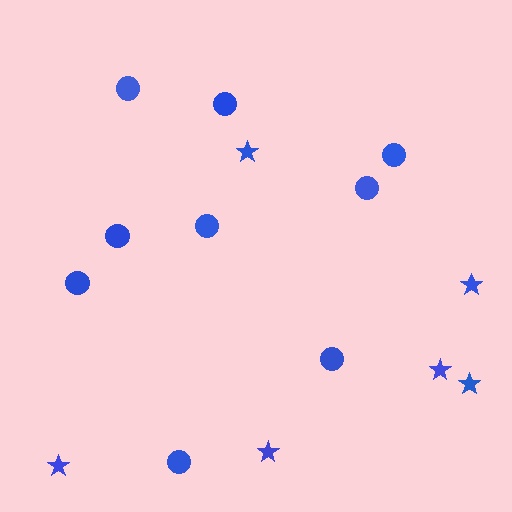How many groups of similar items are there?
There are 2 groups: one group of circles (9) and one group of stars (6).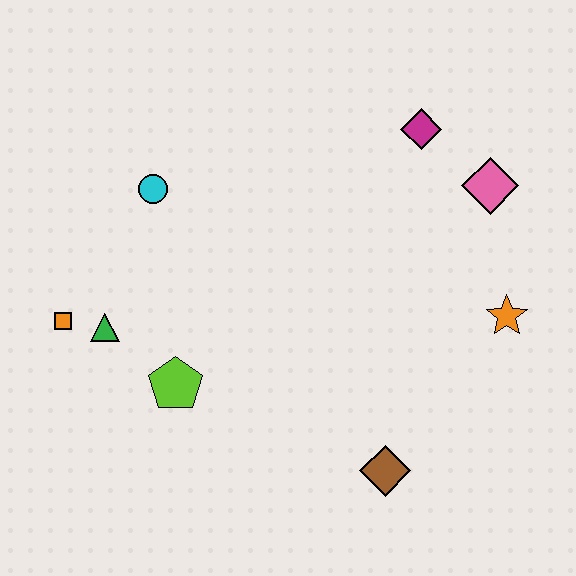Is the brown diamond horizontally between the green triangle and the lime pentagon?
No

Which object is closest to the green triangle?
The orange square is closest to the green triangle.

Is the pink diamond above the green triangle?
Yes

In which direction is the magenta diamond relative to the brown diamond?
The magenta diamond is above the brown diamond.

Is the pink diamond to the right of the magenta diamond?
Yes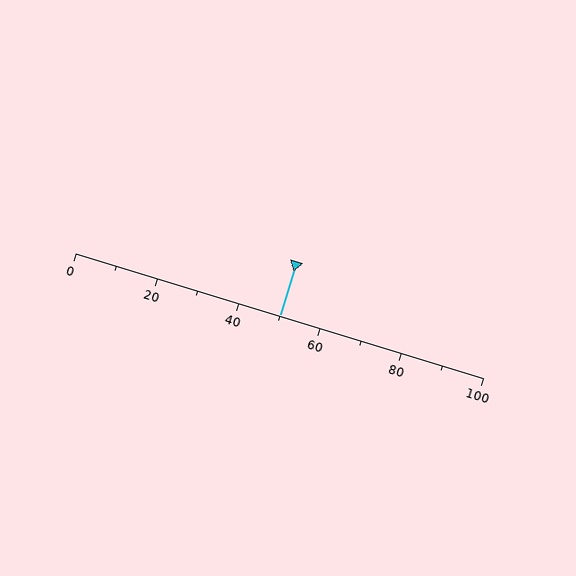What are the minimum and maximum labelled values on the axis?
The axis runs from 0 to 100.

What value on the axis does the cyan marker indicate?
The marker indicates approximately 50.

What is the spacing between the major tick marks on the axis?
The major ticks are spaced 20 apart.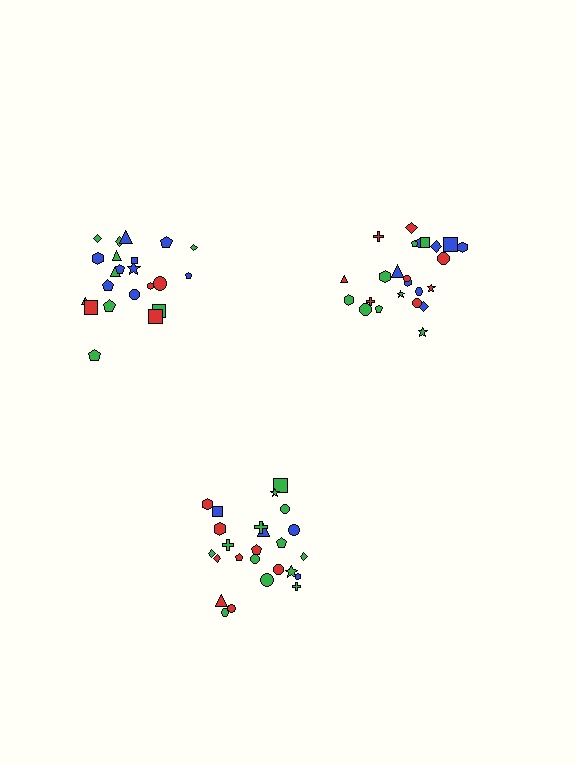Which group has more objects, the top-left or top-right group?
The top-right group.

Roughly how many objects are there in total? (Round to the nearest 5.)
Roughly 70 objects in total.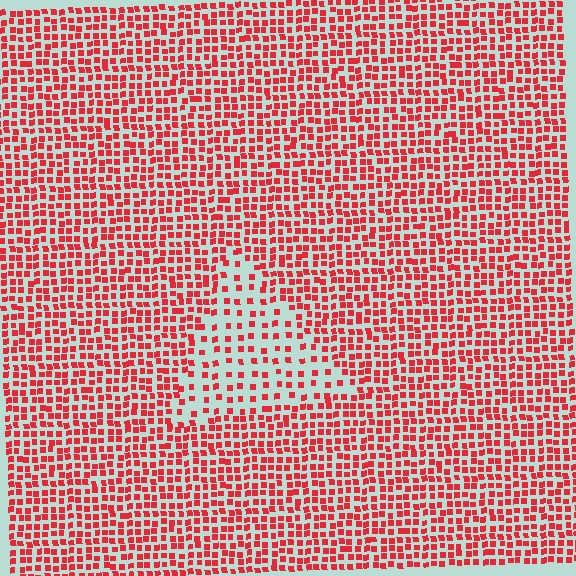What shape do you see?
I see a triangle.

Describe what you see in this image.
The image contains small red elements arranged at two different densities. A triangle-shaped region is visible where the elements are less densely packed than the surrounding area.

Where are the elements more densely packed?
The elements are more densely packed outside the triangle boundary.